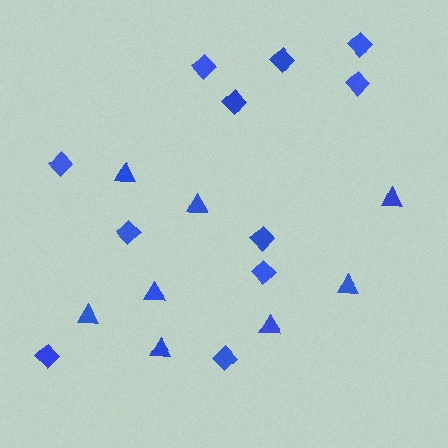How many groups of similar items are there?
There are 2 groups: one group of triangles (8) and one group of diamonds (11).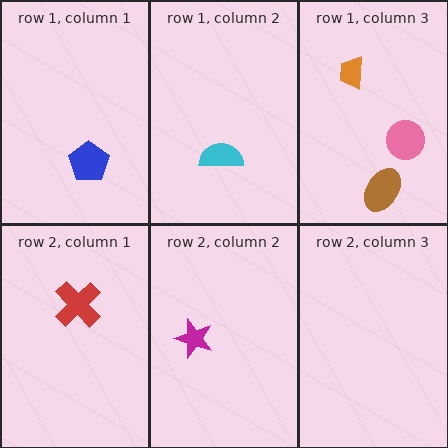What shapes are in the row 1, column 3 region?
The brown ellipse, the orange trapezoid, the pink circle.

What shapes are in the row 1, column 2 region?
The cyan semicircle.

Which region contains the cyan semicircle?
The row 1, column 2 region.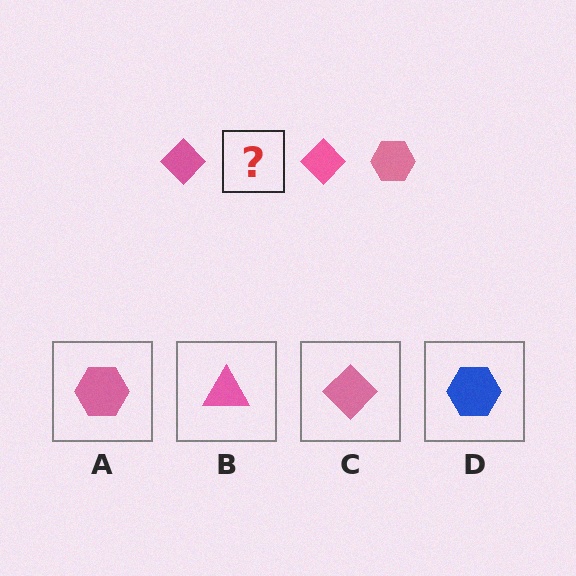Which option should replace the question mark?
Option A.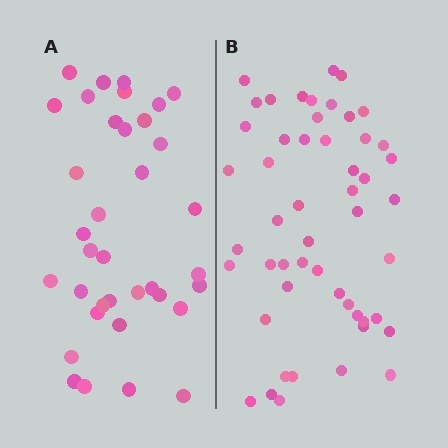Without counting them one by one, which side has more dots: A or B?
Region B (the right region) has more dots.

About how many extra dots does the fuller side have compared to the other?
Region B has approximately 15 more dots than region A.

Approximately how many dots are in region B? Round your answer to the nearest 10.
About 50 dots. (The exact count is 51, which rounds to 50.)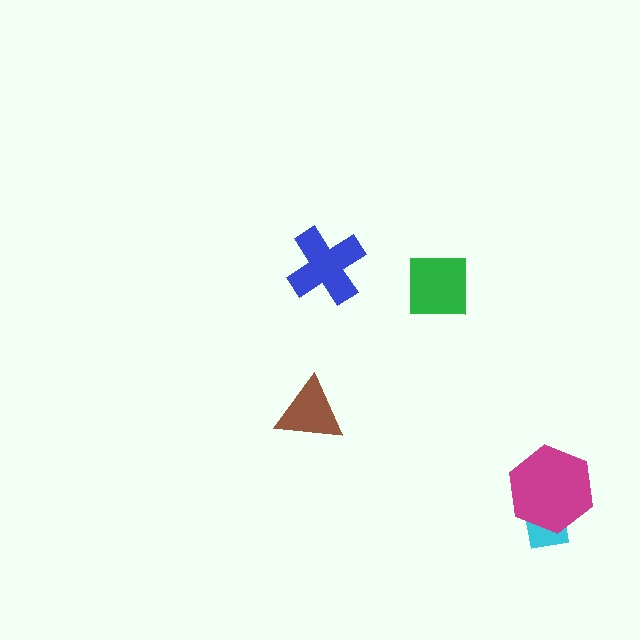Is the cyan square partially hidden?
Yes, it is partially covered by another shape.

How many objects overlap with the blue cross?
0 objects overlap with the blue cross.